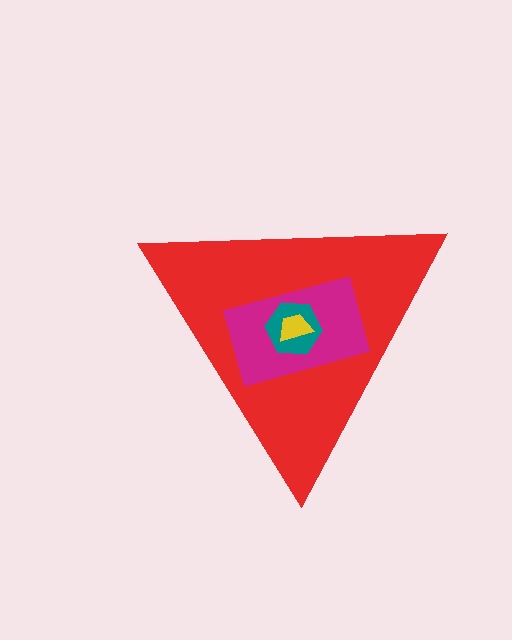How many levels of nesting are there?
4.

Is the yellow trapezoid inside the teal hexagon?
Yes.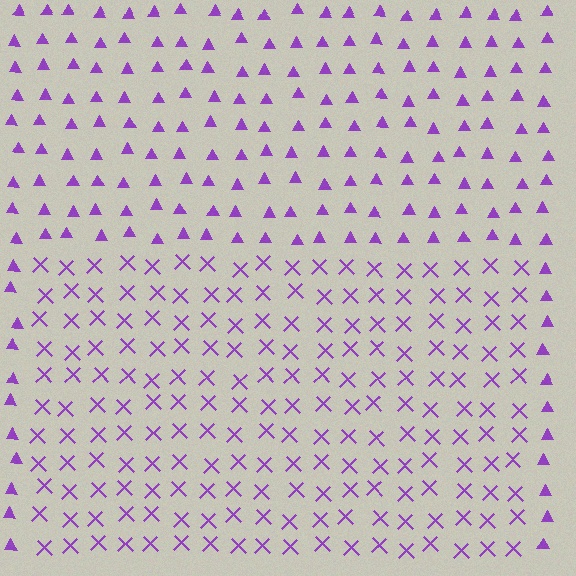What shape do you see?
I see a rectangle.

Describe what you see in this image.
The image is filled with small purple elements arranged in a uniform grid. A rectangle-shaped region contains X marks, while the surrounding area contains triangles. The boundary is defined purely by the change in element shape.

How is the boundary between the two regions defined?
The boundary is defined by a change in element shape: X marks inside vs. triangles outside. All elements share the same color and spacing.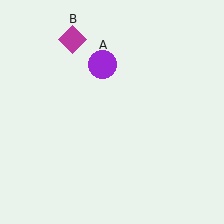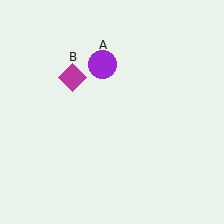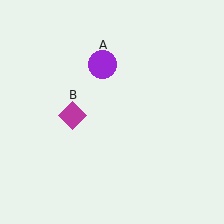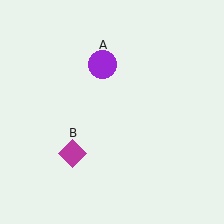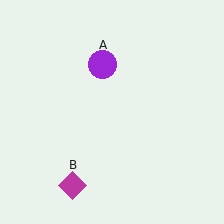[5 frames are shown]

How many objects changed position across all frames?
1 object changed position: magenta diamond (object B).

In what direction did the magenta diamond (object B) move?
The magenta diamond (object B) moved down.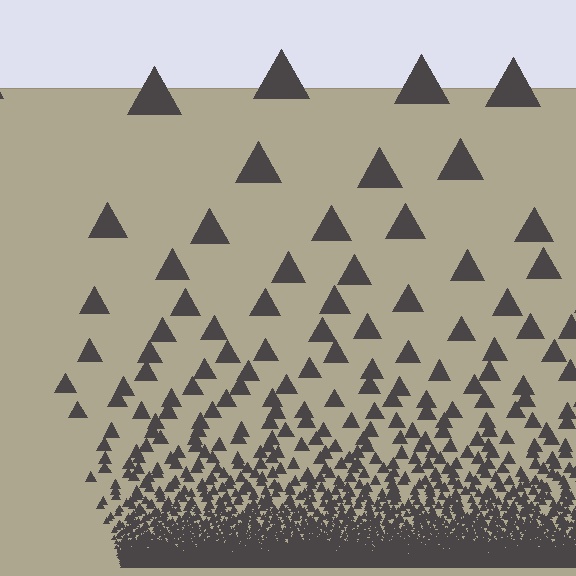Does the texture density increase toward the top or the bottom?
Density increases toward the bottom.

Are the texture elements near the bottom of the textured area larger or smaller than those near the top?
Smaller. The gradient is inverted — elements near the bottom are smaller and denser.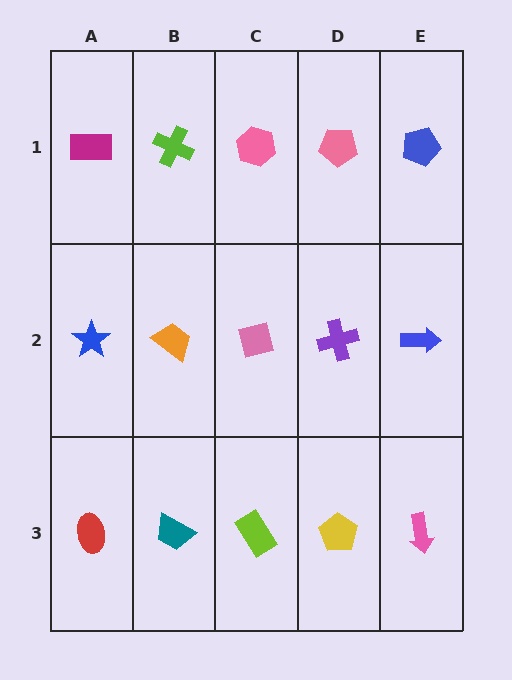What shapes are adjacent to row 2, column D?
A pink pentagon (row 1, column D), a yellow pentagon (row 3, column D), a pink square (row 2, column C), a blue arrow (row 2, column E).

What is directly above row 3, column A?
A blue star.